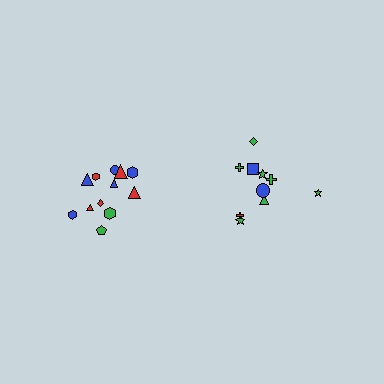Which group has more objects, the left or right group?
The left group.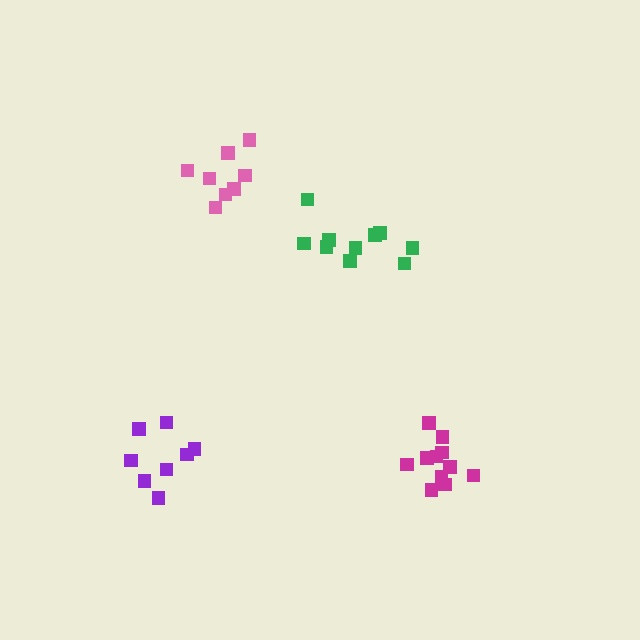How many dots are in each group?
Group 1: 8 dots, Group 2: 11 dots, Group 3: 10 dots, Group 4: 8 dots (37 total).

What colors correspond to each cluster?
The clusters are colored: pink, magenta, green, purple.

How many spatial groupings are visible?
There are 4 spatial groupings.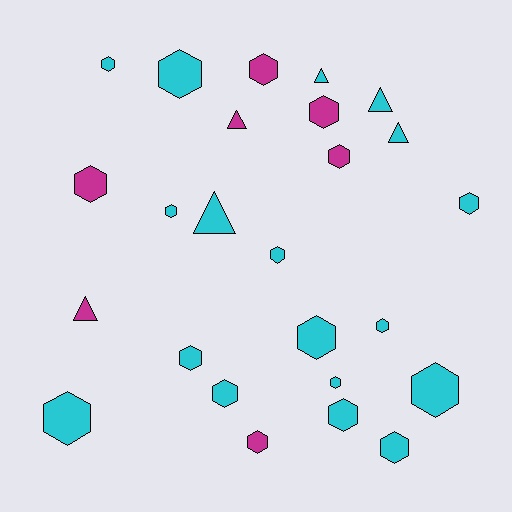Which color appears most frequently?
Cyan, with 18 objects.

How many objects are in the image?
There are 25 objects.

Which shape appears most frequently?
Hexagon, with 19 objects.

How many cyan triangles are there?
There are 4 cyan triangles.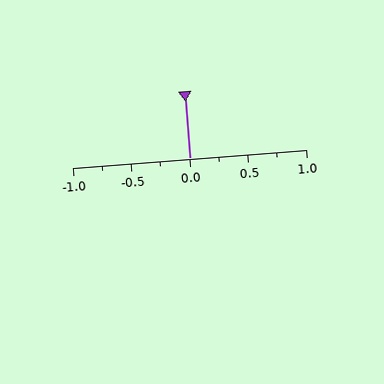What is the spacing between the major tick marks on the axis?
The major ticks are spaced 0.5 apart.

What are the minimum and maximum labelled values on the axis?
The axis runs from -1.0 to 1.0.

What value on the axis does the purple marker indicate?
The marker indicates approximately 0.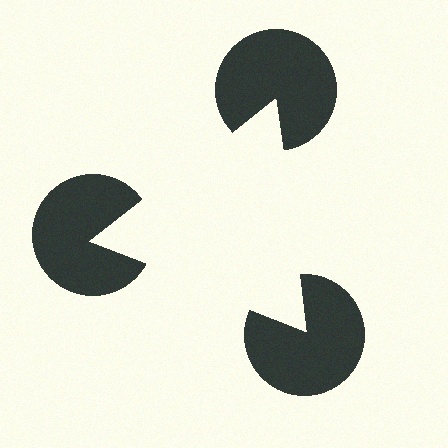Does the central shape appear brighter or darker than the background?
It typically appears slightly brighter than the background, even though no actual brightness change is drawn.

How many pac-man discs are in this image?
There are 3 — one at each vertex of the illusory triangle.